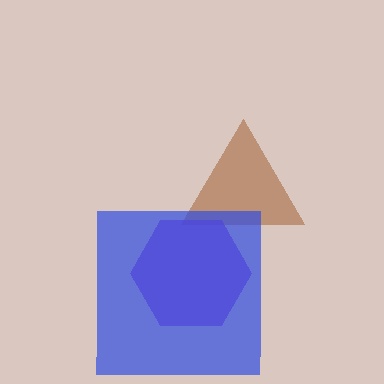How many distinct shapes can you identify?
There are 3 distinct shapes: a brown triangle, a purple hexagon, a blue square.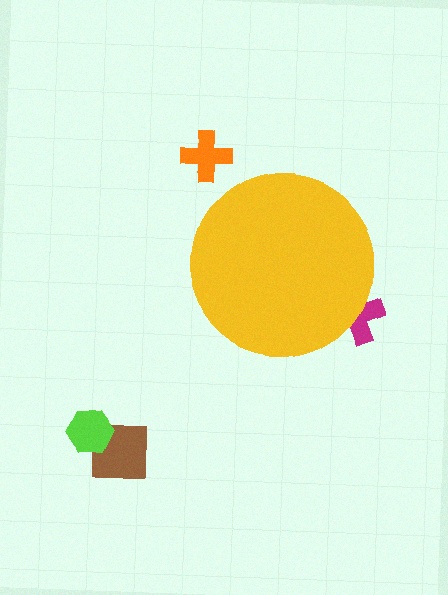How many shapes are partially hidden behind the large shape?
1 shape is partially hidden.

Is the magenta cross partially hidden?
Yes, the magenta cross is partially hidden behind the yellow circle.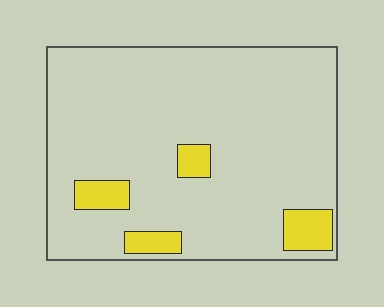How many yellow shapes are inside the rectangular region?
4.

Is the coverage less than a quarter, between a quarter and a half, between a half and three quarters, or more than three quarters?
Less than a quarter.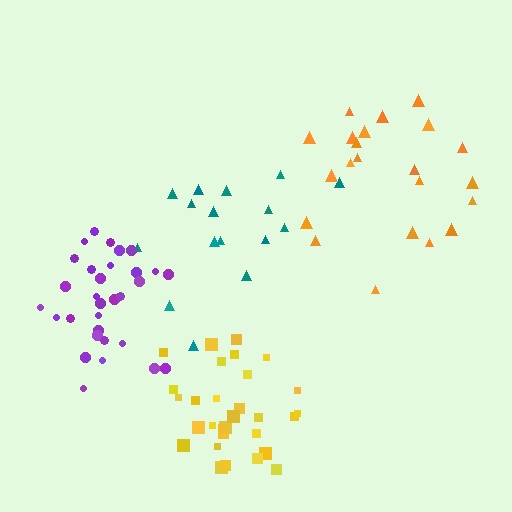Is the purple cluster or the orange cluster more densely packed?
Purple.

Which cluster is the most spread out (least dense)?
Teal.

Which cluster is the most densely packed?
Purple.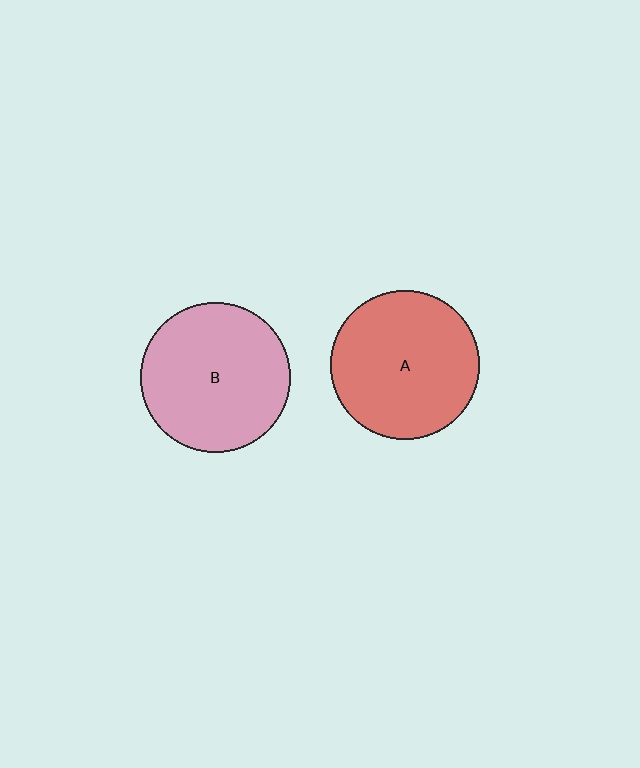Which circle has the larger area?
Circle B (pink).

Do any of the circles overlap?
No, none of the circles overlap.